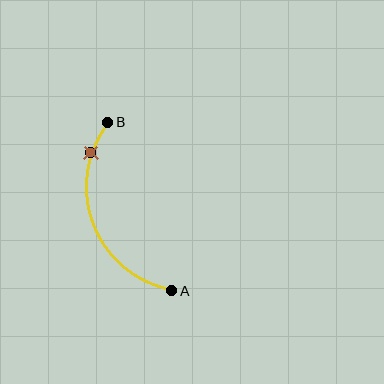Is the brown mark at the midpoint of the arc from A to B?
No. The brown mark lies on the arc but is closer to endpoint B. The arc midpoint would be at the point on the curve equidistant along the arc from both A and B.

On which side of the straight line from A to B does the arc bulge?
The arc bulges to the left of the straight line connecting A and B.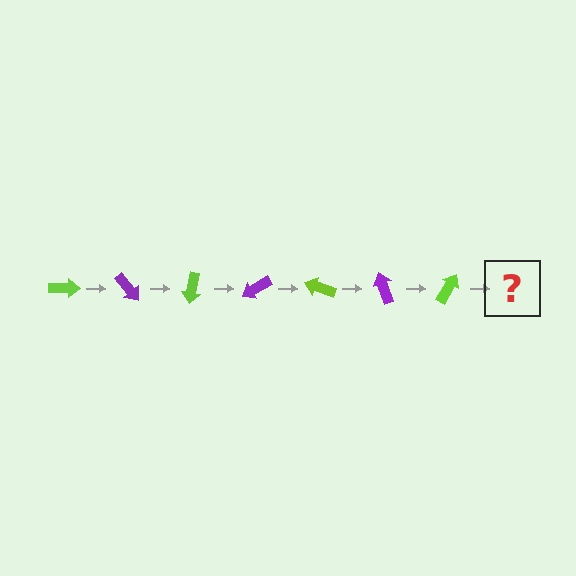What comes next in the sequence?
The next element should be a purple arrow, rotated 350 degrees from the start.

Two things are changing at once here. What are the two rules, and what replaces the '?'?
The two rules are that it rotates 50 degrees each step and the color cycles through lime and purple. The '?' should be a purple arrow, rotated 350 degrees from the start.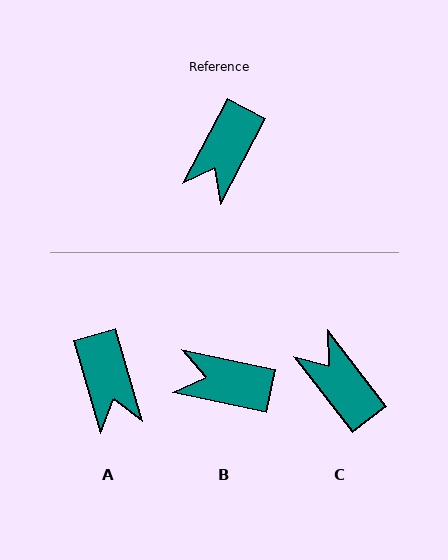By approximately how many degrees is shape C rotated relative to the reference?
Approximately 114 degrees clockwise.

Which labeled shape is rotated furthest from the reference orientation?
C, about 114 degrees away.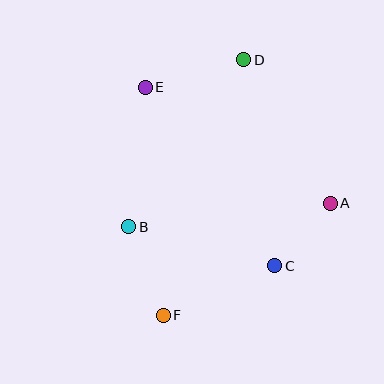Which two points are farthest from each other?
Points D and F are farthest from each other.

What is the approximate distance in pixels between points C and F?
The distance between C and F is approximately 122 pixels.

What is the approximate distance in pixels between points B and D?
The distance between B and D is approximately 203 pixels.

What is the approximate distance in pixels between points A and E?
The distance between A and E is approximately 218 pixels.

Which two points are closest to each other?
Points A and C are closest to each other.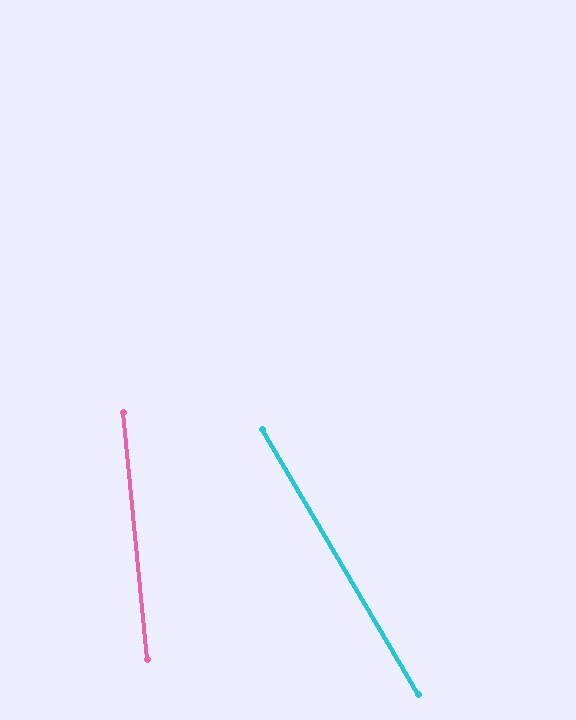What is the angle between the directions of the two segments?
Approximately 25 degrees.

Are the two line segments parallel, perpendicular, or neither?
Neither parallel nor perpendicular — they differ by about 25°.